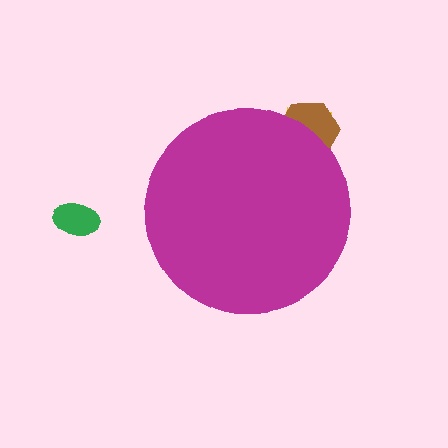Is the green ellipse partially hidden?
No, the green ellipse is fully visible.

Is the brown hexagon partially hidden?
Yes, the brown hexagon is partially hidden behind the magenta circle.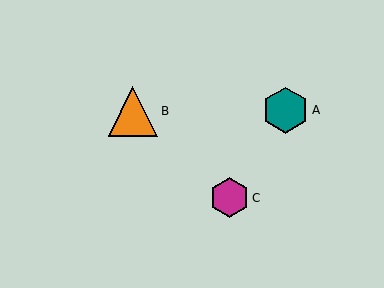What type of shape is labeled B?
Shape B is an orange triangle.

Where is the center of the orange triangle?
The center of the orange triangle is at (133, 111).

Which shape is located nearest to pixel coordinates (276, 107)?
The teal hexagon (labeled A) at (286, 110) is nearest to that location.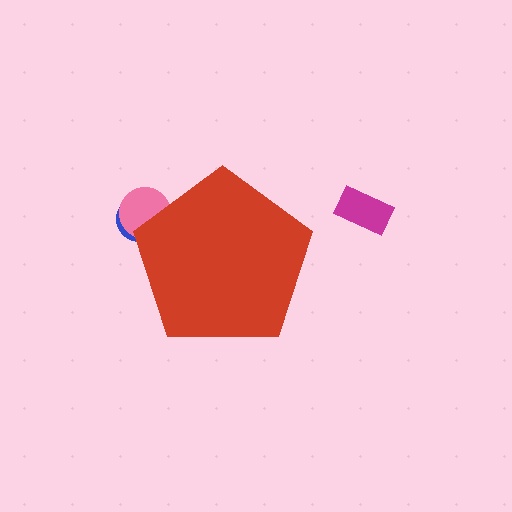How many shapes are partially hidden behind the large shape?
2 shapes are partially hidden.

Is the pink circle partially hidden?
Yes, the pink circle is partially hidden behind the red pentagon.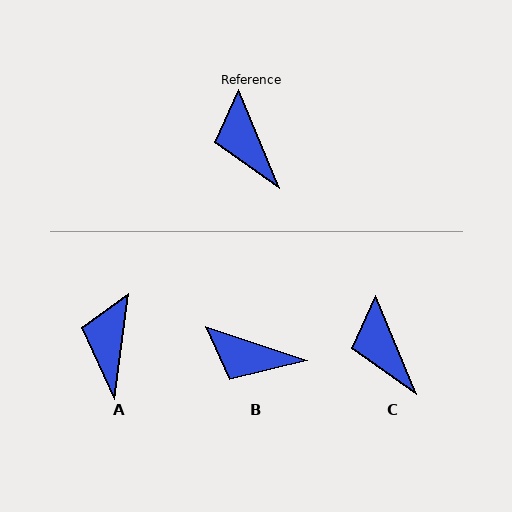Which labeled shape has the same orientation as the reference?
C.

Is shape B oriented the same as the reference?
No, it is off by about 49 degrees.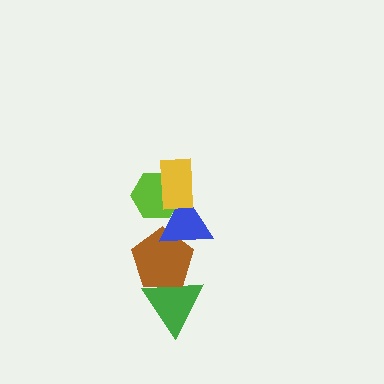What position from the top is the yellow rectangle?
The yellow rectangle is 1st from the top.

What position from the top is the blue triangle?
The blue triangle is 3rd from the top.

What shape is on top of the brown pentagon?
The blue triangle is on top of the brown pentagon.